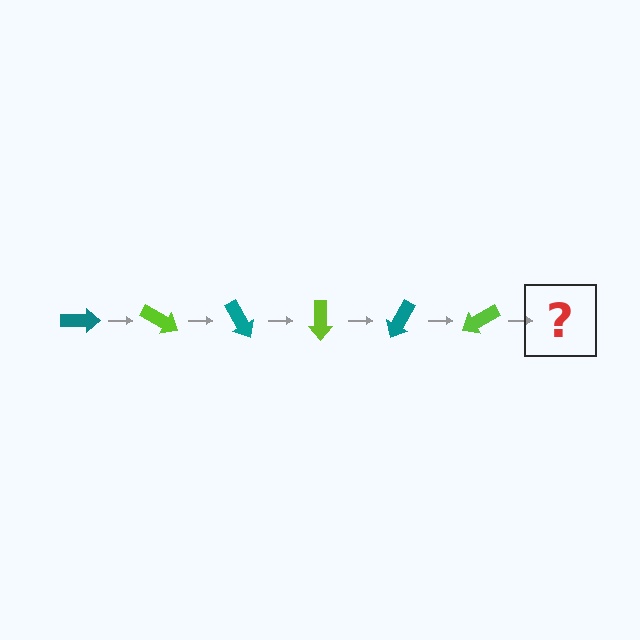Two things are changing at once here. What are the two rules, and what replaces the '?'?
The two rules are that it rotates 30 degrees each step and the color cycles through teal and lime. The '?' should be a teal arrow, rotated 180 degrees from the start.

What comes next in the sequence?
The next element should be a teal arrow, rotated 180 degrees from the start.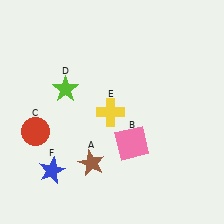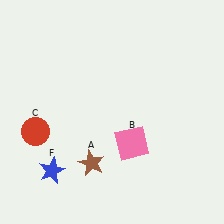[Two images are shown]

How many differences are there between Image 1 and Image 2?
There are 2 differences between the two images.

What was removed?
The yellow cross (E), the lime star (D) were removed in Image 2.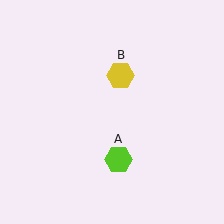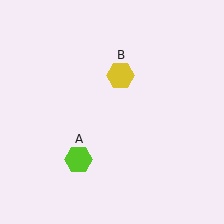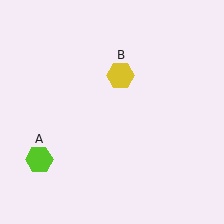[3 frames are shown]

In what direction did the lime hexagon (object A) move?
The lime hexagon (object A) moved left.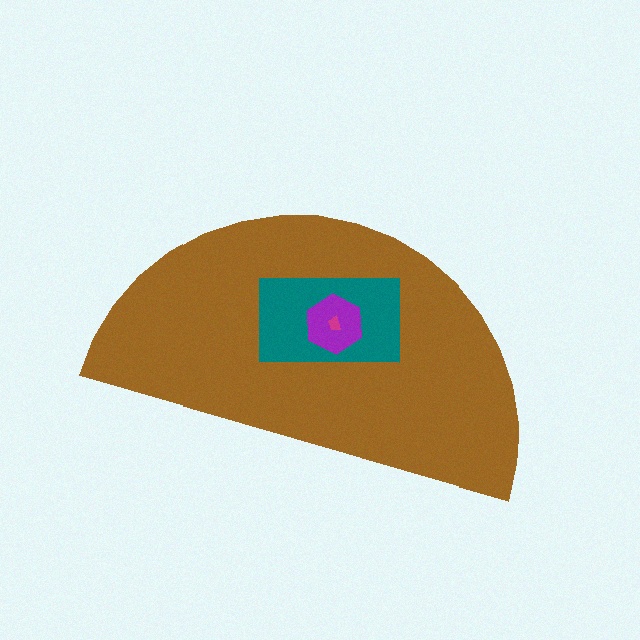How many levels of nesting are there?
4.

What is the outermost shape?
The brown semicircle.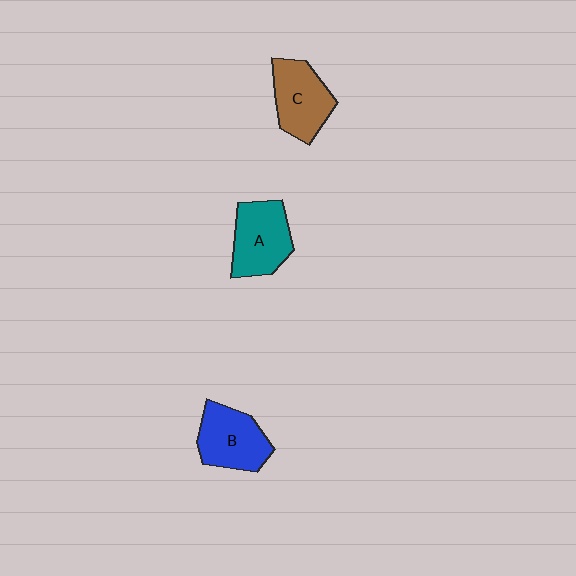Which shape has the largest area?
Shape A (teal).